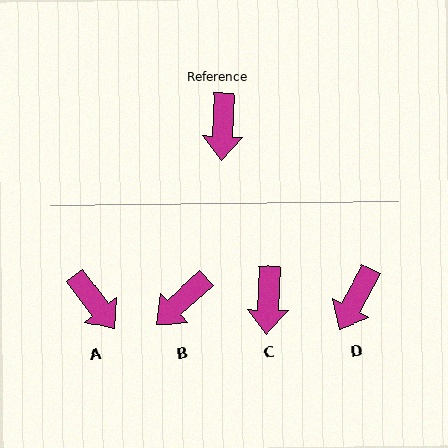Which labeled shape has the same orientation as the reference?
C.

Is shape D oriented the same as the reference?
No, it is off by about 26 degrees.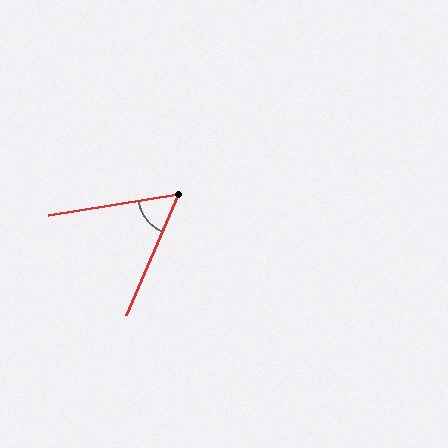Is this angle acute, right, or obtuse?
It is acute.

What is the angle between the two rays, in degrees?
Approximately 58 degrees.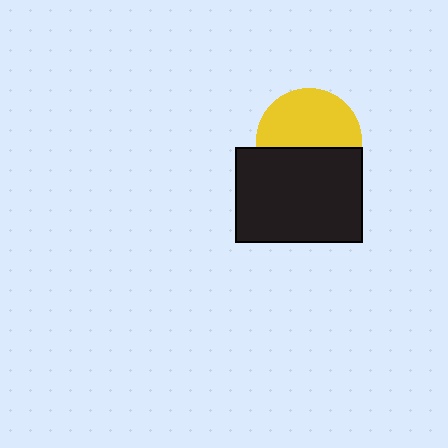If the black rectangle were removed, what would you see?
You would see the complete yellow circle.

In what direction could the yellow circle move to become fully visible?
The yellow circle could move up. That would shift it out from behind the black rectangle entirely.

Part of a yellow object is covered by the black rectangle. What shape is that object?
It is a circle.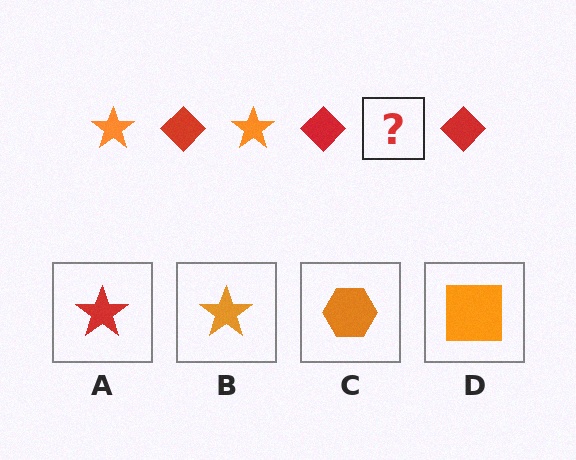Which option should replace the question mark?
Option B.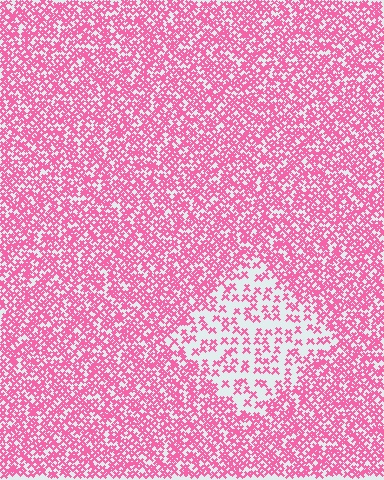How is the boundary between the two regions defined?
The boundary is defined by a change in element density (approximately 2.5x ratio). All elements are the same color, size, and shape.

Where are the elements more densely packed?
The elements are more densely packed outside the diamond boundary.